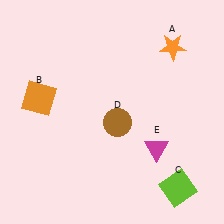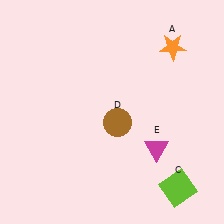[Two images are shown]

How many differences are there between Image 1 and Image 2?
There is 1 difference between the two images.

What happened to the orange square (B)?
The orange square (B) was removed in Image 2. It was in the top-left area of Image 1.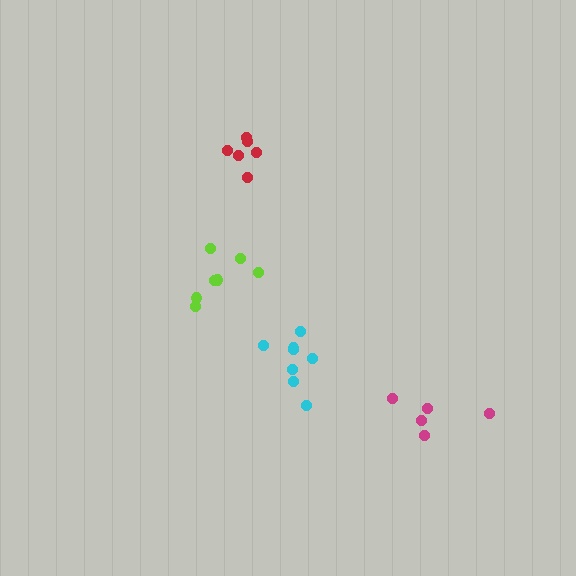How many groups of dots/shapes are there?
There are 4 groups.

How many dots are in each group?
Group 1: 7 dots, Group 2: 6 dots, Group 3: 5 dots, Group 4: 8 dots (26 total).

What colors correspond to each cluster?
The clusters are colored: lime, red, magenta, cyan.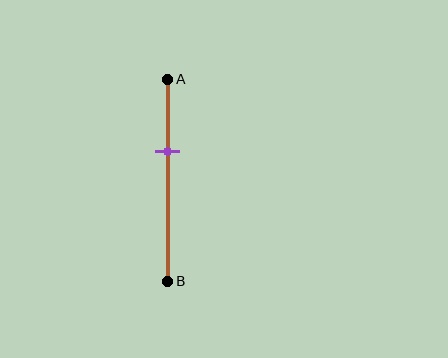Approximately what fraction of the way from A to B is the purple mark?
The purple mark is approximately 35% of the way from A to B.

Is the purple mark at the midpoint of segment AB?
No, the mark is at about 35% from A, not at the 50% midpoint.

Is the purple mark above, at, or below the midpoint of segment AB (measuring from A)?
The purple mark is above the midpoint of segment AB.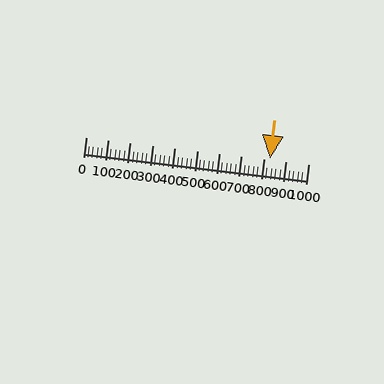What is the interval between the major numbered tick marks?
The major tick marks are spaced 100 units apart.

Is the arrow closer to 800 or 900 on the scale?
The arrow is closer to 800.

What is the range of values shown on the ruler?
The ruler shows values from 0 to 1000.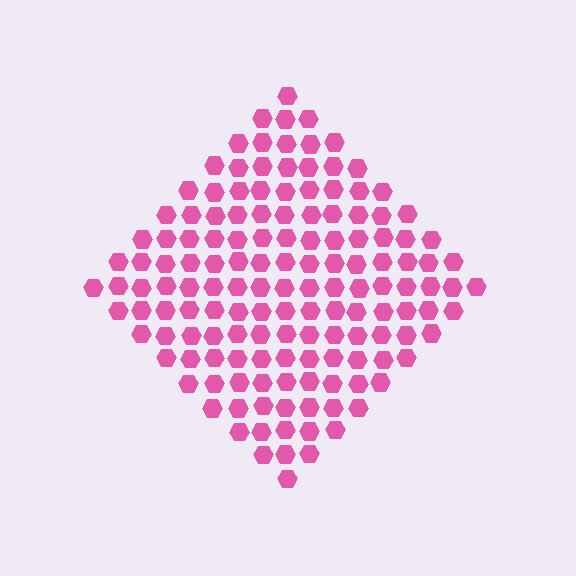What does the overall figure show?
The overall figure shows a diamond.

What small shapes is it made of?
It is made of small hexagons.